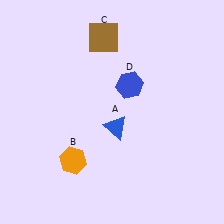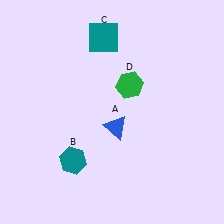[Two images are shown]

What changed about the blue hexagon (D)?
In Image 1, D is blue. In Image 2, it changed to green.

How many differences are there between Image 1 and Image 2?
There are 3 differences between the two images.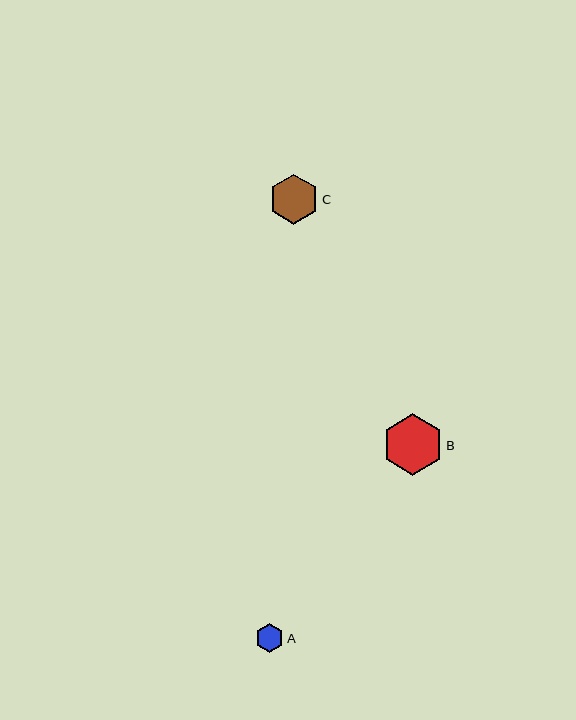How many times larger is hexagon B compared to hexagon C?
Hexagon B is approximately 1.2 times the size of hexagon C.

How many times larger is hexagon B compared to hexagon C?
Hexagon B is approximately 1.2 times the size of hexagon C.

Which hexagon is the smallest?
Hexagon A is the smallest with a size of approximately 28 pixels.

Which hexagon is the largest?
Hexagon B is the largest with a size of approximately 61 pixels.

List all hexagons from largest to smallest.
From largest to smallest: B, C, A.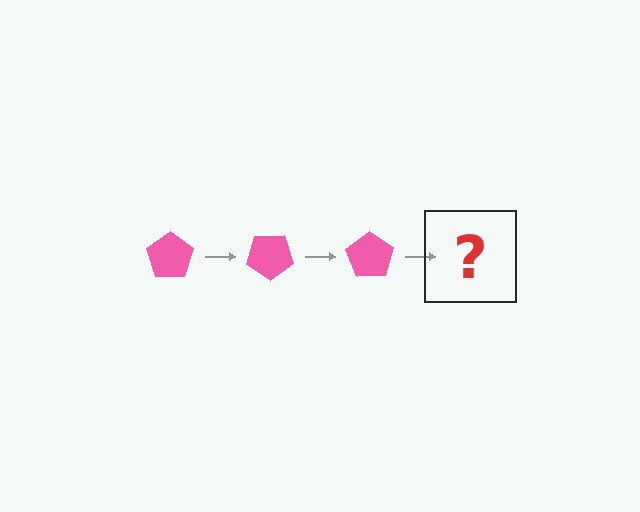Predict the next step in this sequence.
The next step is a pink pentagon rotated 105 degrees.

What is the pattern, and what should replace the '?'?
The pattern is that the pentagon rotates 35 degrees each step. The '?' should be a pink pentagon rotated 105 degrees.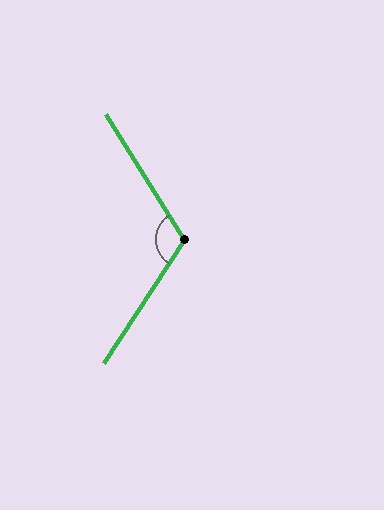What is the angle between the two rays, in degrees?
Approximately 115 degrees.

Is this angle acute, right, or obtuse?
It is obtuse.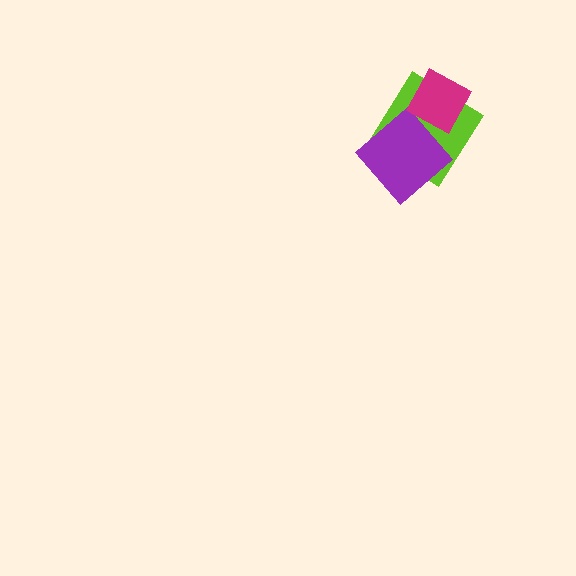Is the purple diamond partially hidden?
Yes, it is partially covered by another shape.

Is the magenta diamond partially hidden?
No, no other shape covers it.